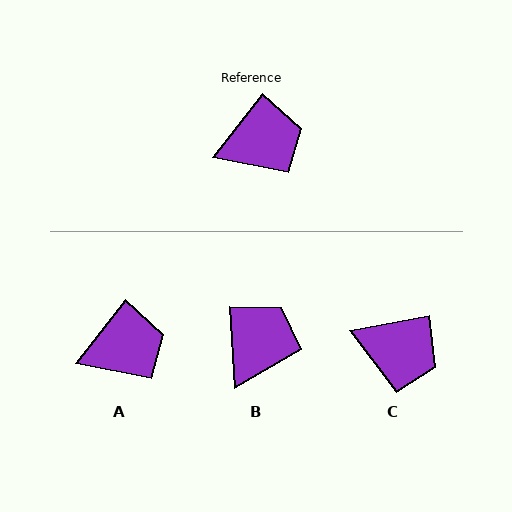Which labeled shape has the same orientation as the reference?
A.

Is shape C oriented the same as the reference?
No, it is off by about 41 degrees.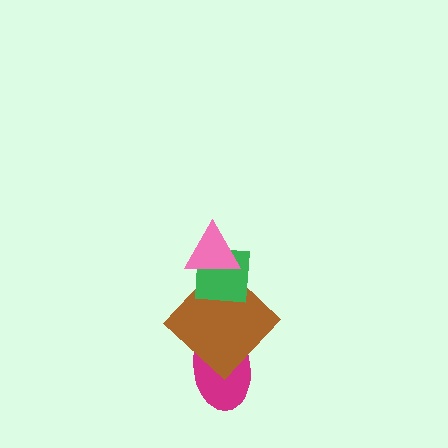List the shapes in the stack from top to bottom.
From top to bottom: the pink triangle, the green square, the brown diamond, the magenta ellipse.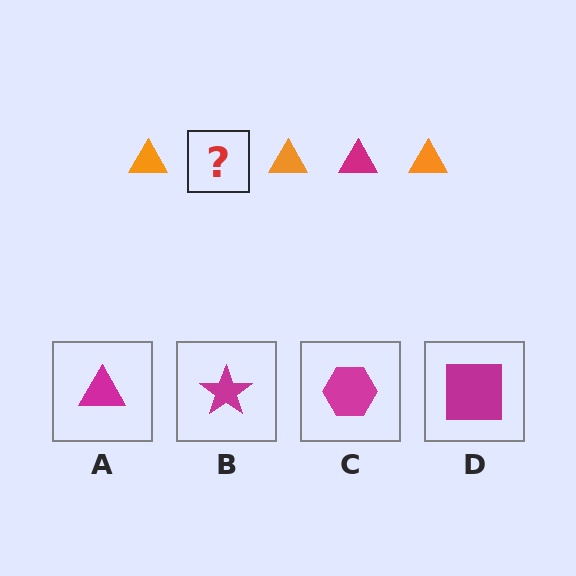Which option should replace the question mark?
Option A.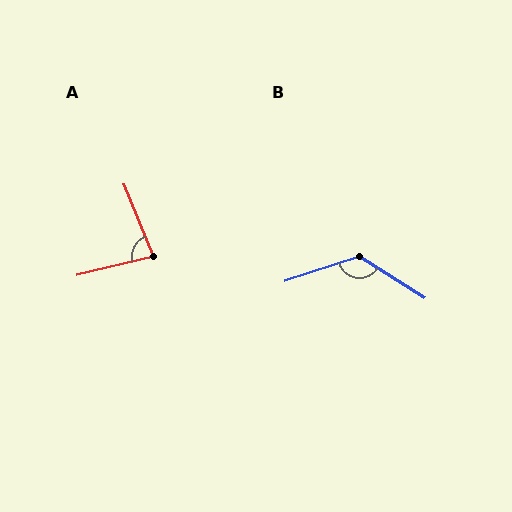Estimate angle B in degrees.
Approximately 130 degrees.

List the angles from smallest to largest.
A (81°), B (130°).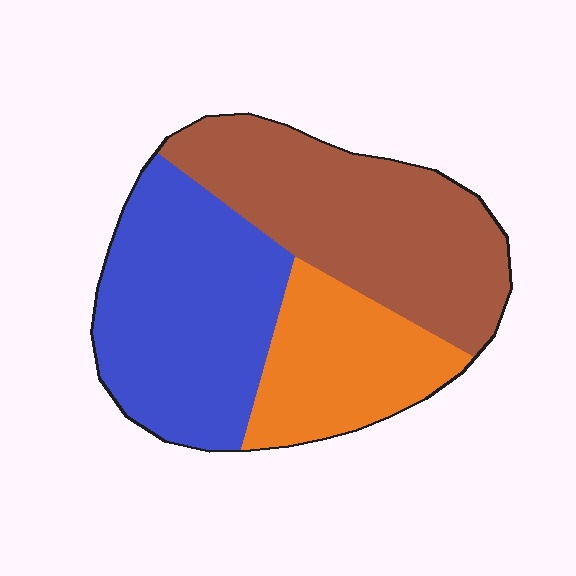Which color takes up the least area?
Orange, at roughly 25%.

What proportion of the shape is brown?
Brown covers roughly 40% of the shape.